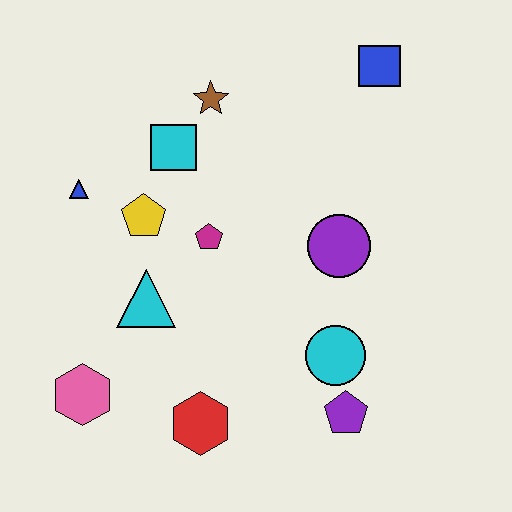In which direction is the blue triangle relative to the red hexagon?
The blue triangle is above the red hexagon.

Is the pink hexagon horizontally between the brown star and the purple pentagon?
No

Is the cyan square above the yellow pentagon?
Yes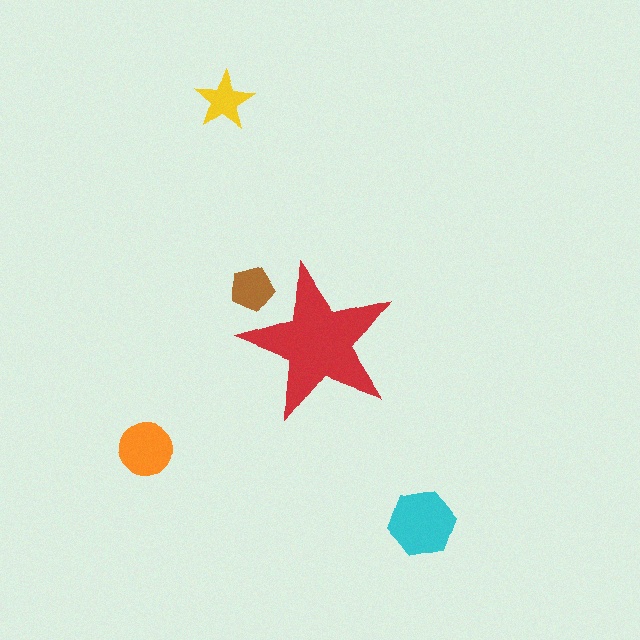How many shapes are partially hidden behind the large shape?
1 shape is partially hidden.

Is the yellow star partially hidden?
No, the yellow star is fully visible.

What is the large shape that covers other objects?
A red star.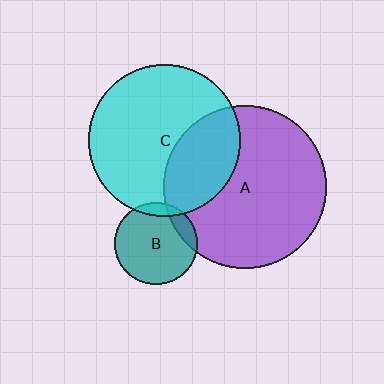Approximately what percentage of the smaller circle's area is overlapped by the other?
Approximately 10%.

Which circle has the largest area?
Circle A (purple).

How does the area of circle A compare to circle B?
Approximately 3.9 times.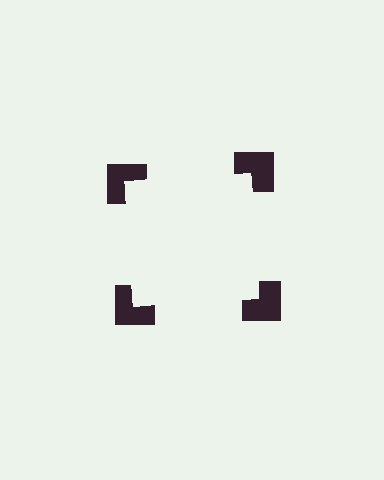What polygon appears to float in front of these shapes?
An illusory square — its edges are inferred from the aligned wedge cuts in the notched squares, not physically drawn.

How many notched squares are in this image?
There are 4 — one at each vertex of the illusory square.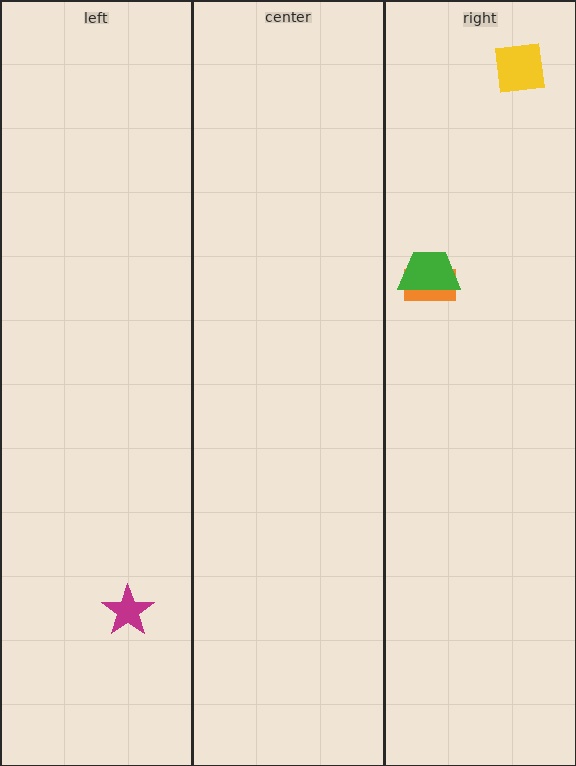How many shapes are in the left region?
1.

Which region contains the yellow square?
The right region.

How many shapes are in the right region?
3.